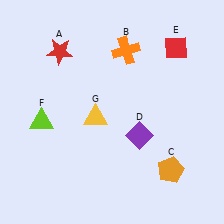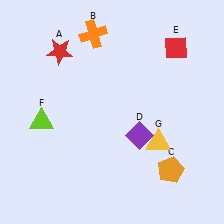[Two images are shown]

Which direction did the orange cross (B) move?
The orange cross (B) moved left.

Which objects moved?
The objects that moved are: the orange cross (B), the yellow triangle (G).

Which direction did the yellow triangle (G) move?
The yellow triangle (G) moved right.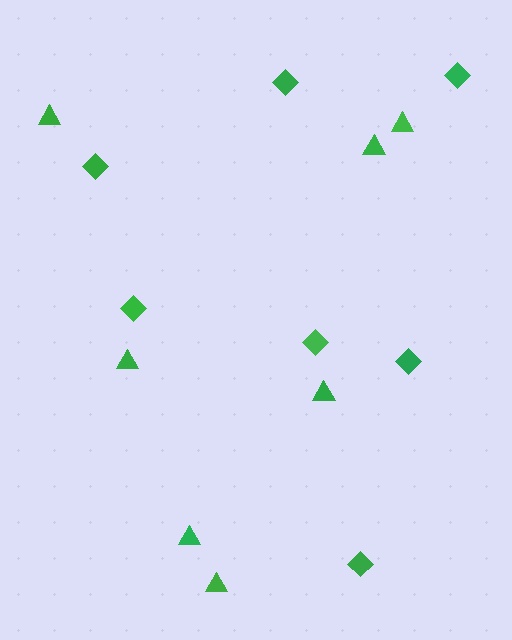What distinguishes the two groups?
There are 2 groups: one group of triangles (7) and one group of diamonds (7).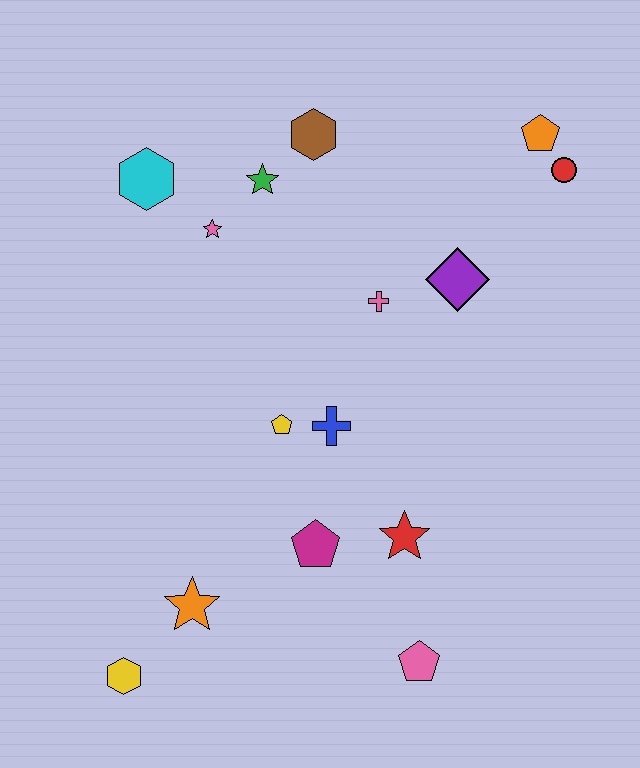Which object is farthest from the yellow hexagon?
The orange pentagon is farthest from the yellow hexagon.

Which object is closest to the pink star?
The green star is closest to the pink star.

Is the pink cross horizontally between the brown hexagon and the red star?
Yes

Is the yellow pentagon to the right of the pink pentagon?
No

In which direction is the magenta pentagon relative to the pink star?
The magenta pentagon is below the pink star.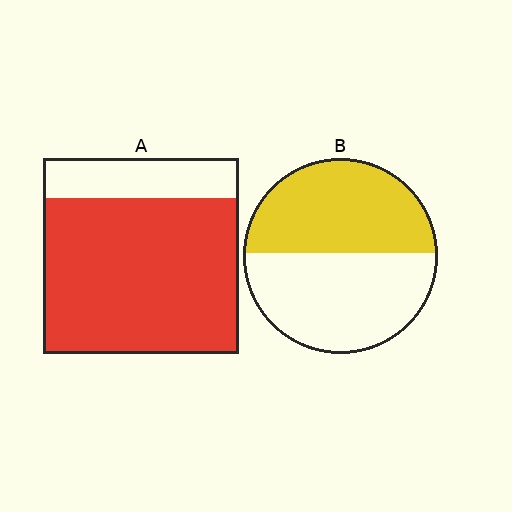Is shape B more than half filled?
Roughly half.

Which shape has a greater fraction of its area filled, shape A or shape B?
Shape A.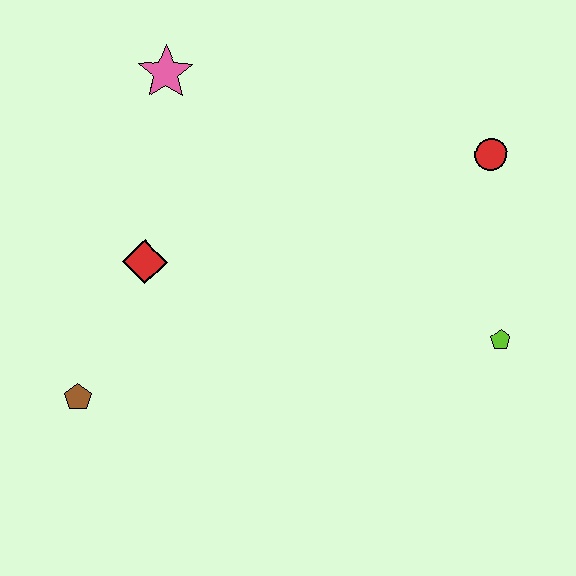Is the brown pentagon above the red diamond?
No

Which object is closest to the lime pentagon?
The red circle is closest to the lime pentagon.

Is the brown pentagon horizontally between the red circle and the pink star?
No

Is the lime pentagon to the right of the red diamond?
Yes